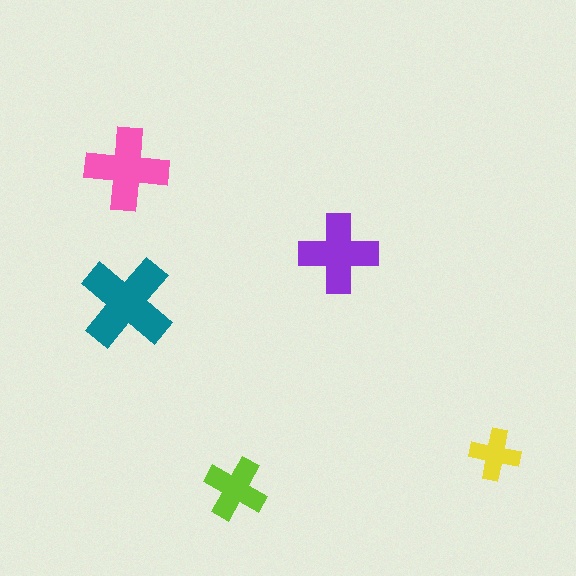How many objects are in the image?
There are 5 objects in the image.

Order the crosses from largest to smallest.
the teal one, the pink one, the purple one, the lime one, the yellow one.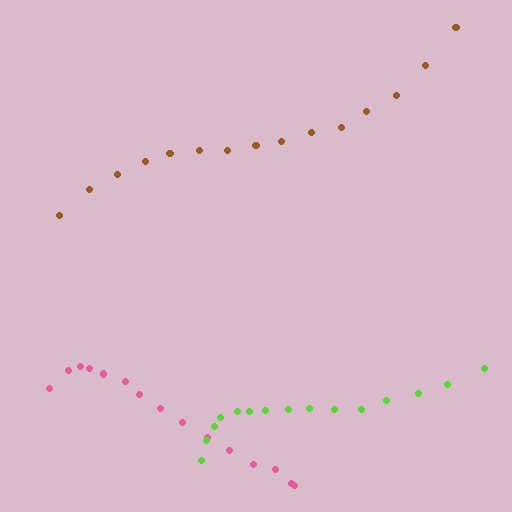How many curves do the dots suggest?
There are 3 distinct paths.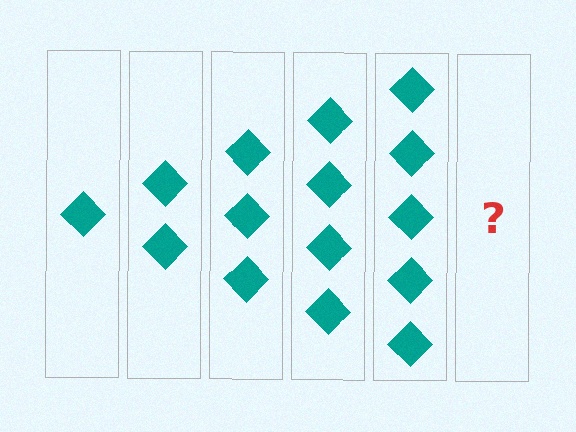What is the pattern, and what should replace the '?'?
The pattern is that each step adds one more diamond. The '?' should be 6 diamonds.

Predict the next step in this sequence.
The next step is 6 diamonds.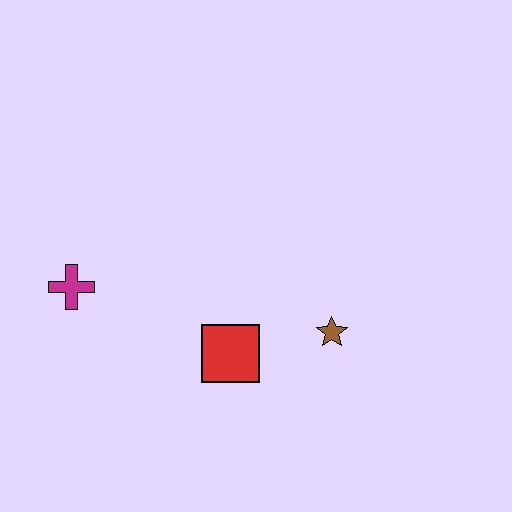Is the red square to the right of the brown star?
No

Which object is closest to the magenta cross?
The red square is closest to the magenta cross.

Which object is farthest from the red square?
The magenta cross is farthest from the red square.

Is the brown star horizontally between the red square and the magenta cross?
No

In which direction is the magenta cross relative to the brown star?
The magenta cross is to the left of the brown star.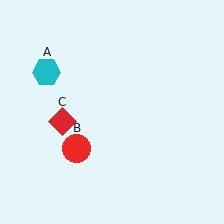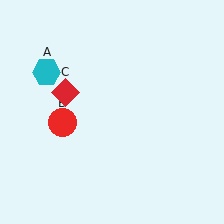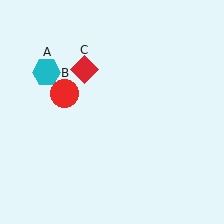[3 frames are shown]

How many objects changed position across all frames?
2 objects changed position: red circle (object B), red diamond (object C).